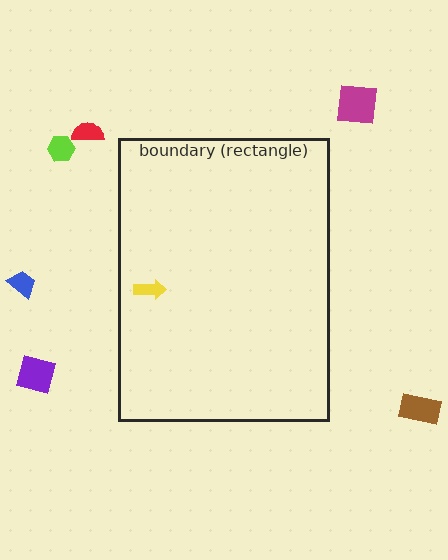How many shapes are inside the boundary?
1 inside, 6 outside.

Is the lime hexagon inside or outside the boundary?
Outside.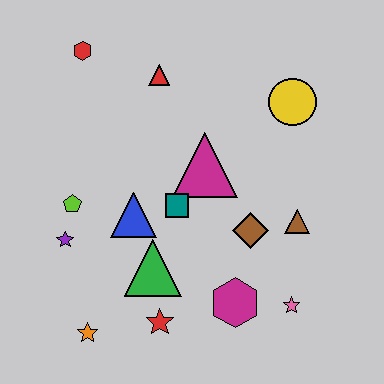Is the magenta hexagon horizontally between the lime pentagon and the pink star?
Yes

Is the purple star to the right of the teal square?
No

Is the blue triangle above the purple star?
Yes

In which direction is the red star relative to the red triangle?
The red star is below the red triangle.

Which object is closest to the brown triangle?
The brown diamond is closest to the brown triangle.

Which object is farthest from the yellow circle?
The orange star is farthest from the yellow circle.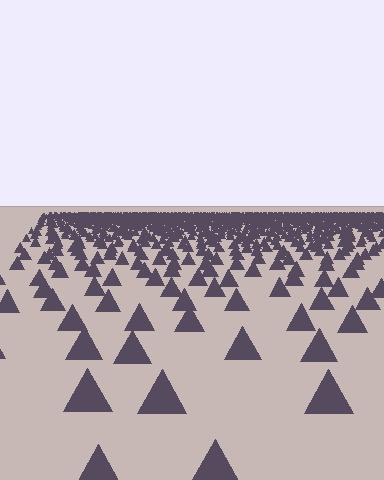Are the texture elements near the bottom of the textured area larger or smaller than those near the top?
Larger. Near the bottom, elements are closer to the viewer and appear at a bigger on-screen size.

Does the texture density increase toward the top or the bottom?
Density increases toward the top.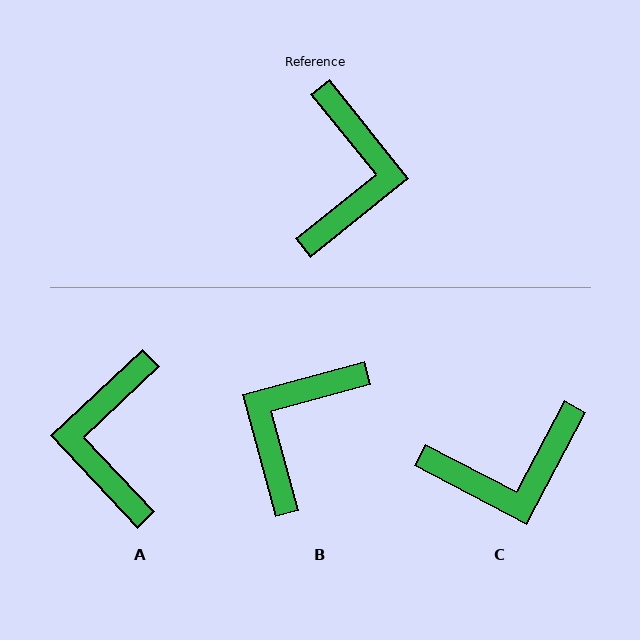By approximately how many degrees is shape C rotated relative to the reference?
Approximately 66 degrees clockwise.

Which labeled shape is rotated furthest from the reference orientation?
A, about 176 degrees away.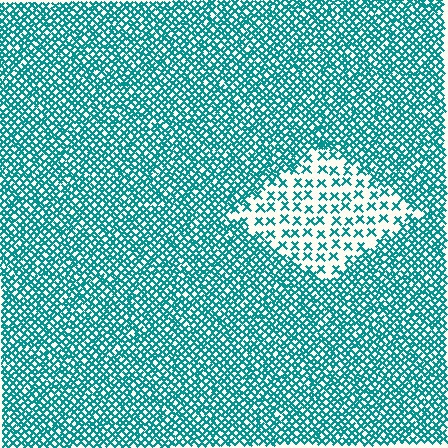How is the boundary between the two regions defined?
The boundary is defined by a change in element density (approximately 2.8x ratio). All elements are the same color, size, and shape.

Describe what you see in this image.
The image contains small teal elements arranged at two different densities. A diamond-shaped region is visible where the elements are less densely packed than the surrounding area.